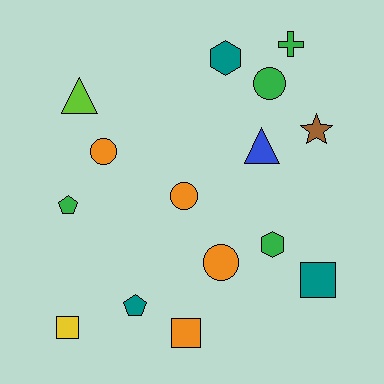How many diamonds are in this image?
There are no diamonds.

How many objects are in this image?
There are 15 objects.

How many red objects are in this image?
There are no red objects.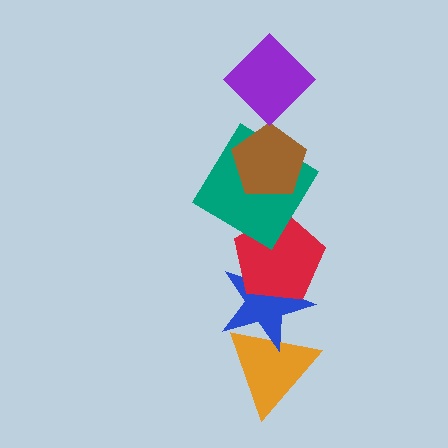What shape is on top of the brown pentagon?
The purple diamond is on top of the brown pentagon.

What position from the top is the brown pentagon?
The brown pentagon is 2nd from the top.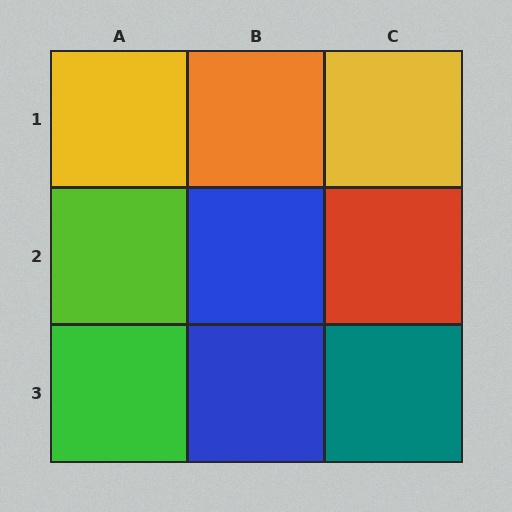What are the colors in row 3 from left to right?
Green, blue, teal.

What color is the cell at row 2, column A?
Lime.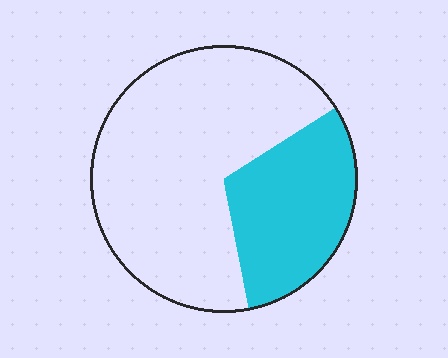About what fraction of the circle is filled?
About one third (1/3).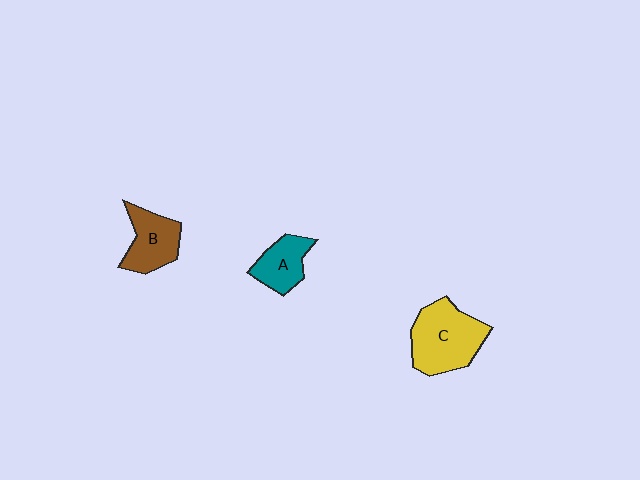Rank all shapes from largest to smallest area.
From largest to smallest: C (yellow), B (brown), A (teal).